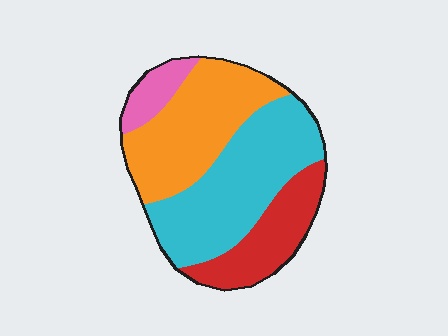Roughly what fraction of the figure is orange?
Orange takes up about one third (1/3) of the figure.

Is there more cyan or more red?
Cyan.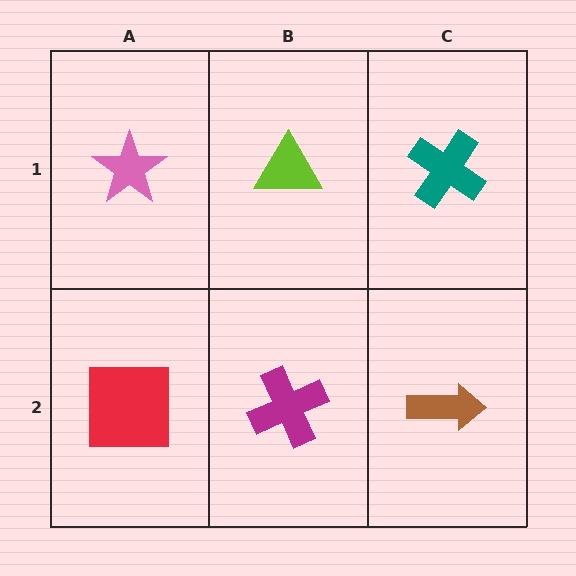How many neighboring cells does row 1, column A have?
2.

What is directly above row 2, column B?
A lime triangle.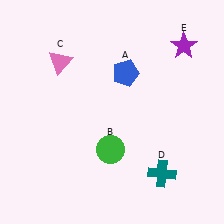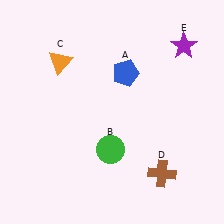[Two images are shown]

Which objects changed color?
C changed from pink to orange. D changed from teal to brown.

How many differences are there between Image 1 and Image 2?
There are 2 differences between the two images.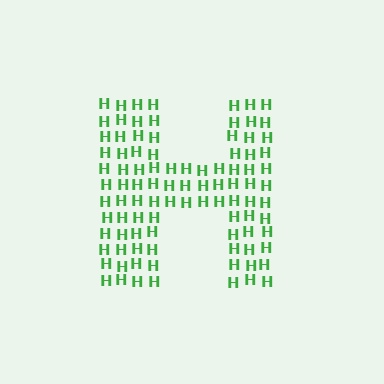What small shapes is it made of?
It is made of small letter H's.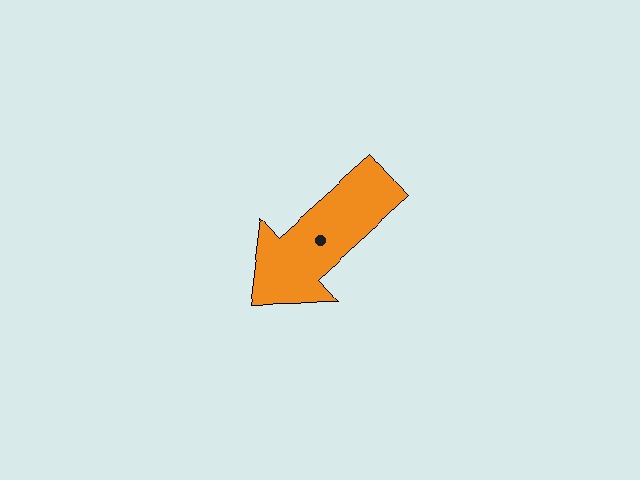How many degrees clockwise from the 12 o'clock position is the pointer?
Approximately 228 degrees.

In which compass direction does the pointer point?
Southwest.